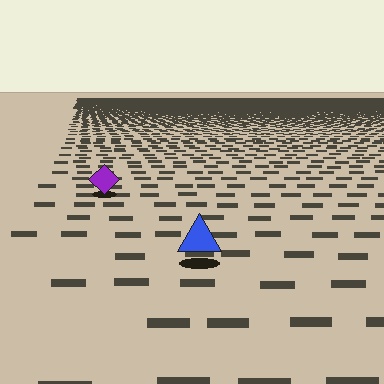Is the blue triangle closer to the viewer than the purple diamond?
Yes. The blue triangle is closer — you can tell from the texture gradient: the ground texture is coarser near it.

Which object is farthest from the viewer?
The purple diamond is farthest from the viewer. It appears smaller and the ground texture around it is denser.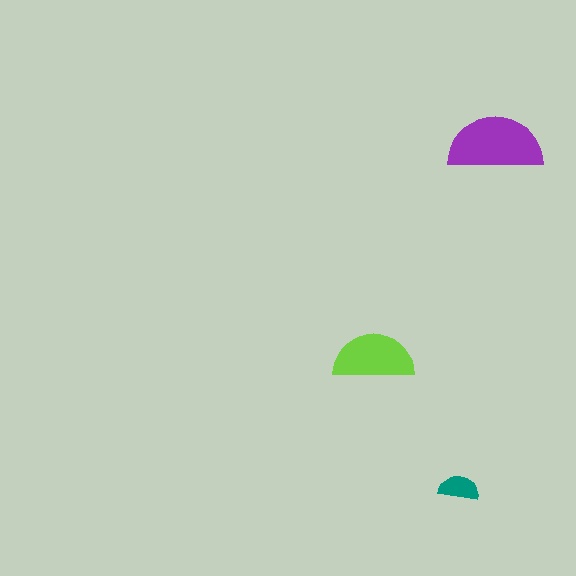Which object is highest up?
The purple semicircle is topmost.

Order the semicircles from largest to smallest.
the purple one, the lime one, the teal one.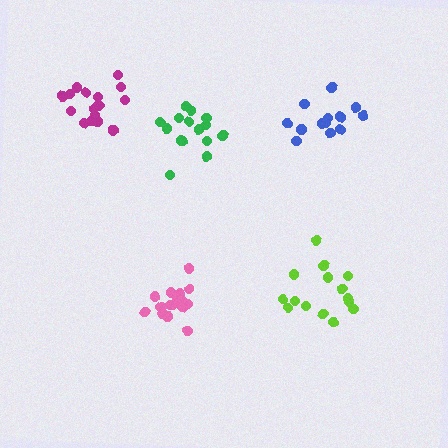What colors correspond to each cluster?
The clusters are colored: blue, pink, lime, green, magenta.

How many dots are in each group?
Group 1: 13 dots, Group 2: 17 dots, Group 3: 15 dots, Group 4: 15 dots, Group 5: 17 dots (77 total).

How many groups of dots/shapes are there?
There are 5 groups.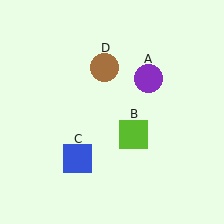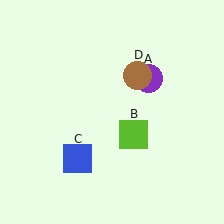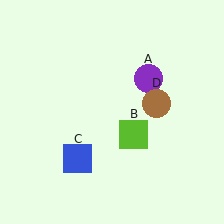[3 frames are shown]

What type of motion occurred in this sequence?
The brown circle (object D) rotated clockwise around the center of the scene.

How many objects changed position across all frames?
1 object changed position: brown circle (object D).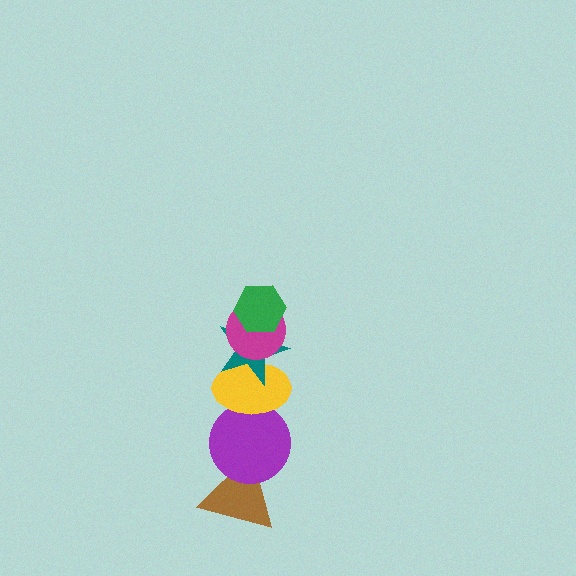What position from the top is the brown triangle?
The brown triangle is 6th from the top.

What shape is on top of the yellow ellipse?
The teal star is on top of the yellow ellipse.